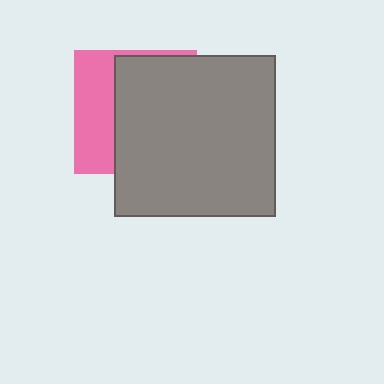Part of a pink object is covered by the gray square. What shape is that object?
It is a square.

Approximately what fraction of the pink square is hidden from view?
Roughly 64% of the pink square is hidden behind the gray square.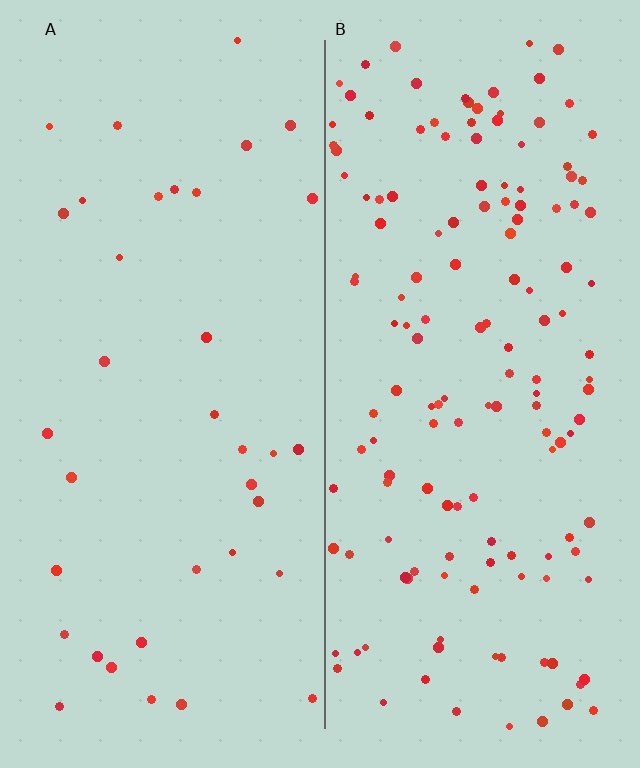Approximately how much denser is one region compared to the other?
Approximately 4.1× — region B over region A.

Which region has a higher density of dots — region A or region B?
B (the right).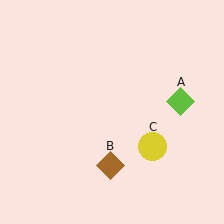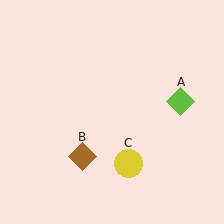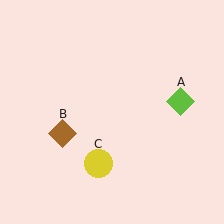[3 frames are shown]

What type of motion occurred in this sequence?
The brown diamond (object B), yellow circle (object C) rotated clockwise around the center of the scene.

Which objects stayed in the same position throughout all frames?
Lime diamond (object A) remained stationary.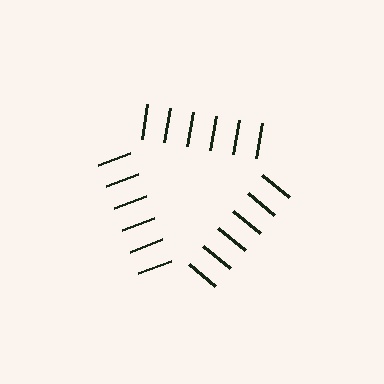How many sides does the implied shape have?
3 sides — the line-ends trace a triangle.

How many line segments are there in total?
18 — 6 along each of the 3 edges.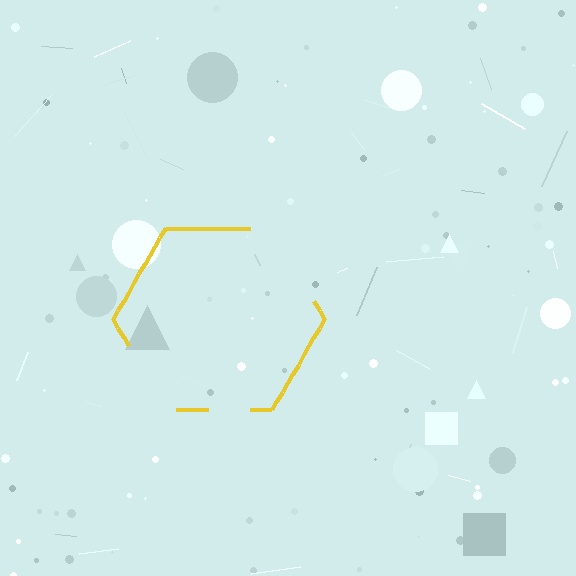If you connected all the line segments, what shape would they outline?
They would outline a hexagon.